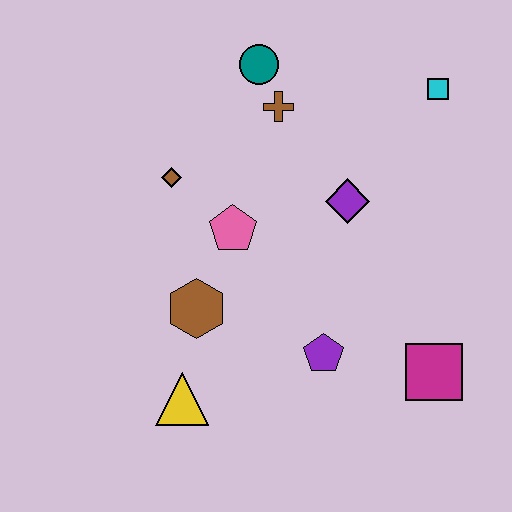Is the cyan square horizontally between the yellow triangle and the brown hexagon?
No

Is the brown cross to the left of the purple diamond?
Yes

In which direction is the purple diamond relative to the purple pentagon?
The purple diamond is above the purple pentagon.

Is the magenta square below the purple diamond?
Yes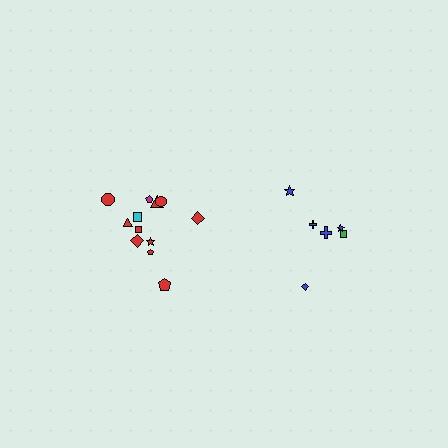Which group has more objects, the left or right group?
The left group.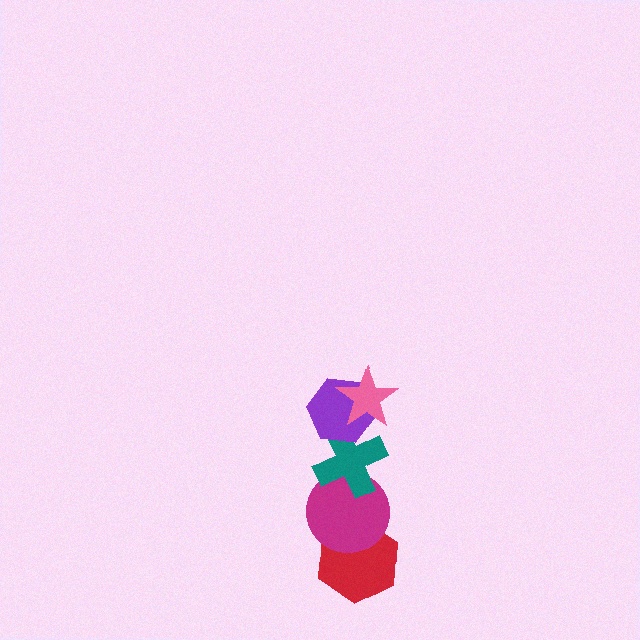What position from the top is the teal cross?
The teal cross is 3rd from the top.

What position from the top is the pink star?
The pink star is 1st from the top.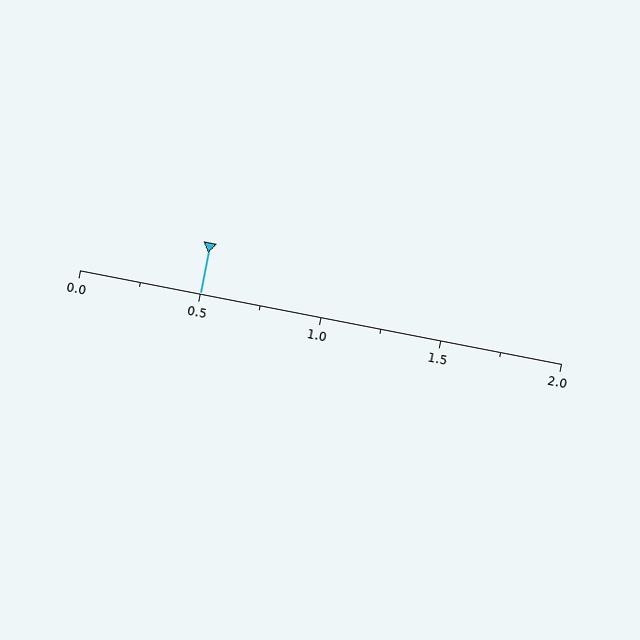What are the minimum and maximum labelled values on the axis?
The axis runs from 0.0 to 2.0.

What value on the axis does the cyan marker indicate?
The marker indicates approximately 0.5.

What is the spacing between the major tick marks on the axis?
The major ticks are spaced 0.5 apart.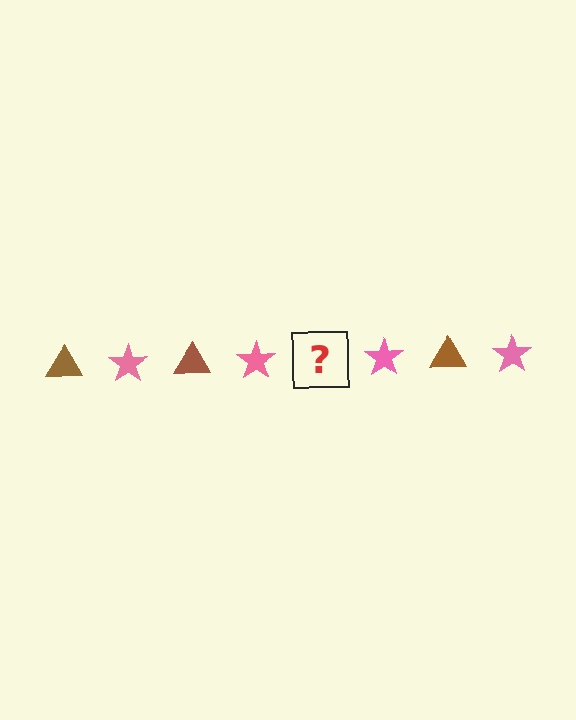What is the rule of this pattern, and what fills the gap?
The rule is that the pattern alternates between brown triangle and pink star. The gap should be filled with a brown triangle.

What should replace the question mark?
The question mark should be replaced with a brown triangle.